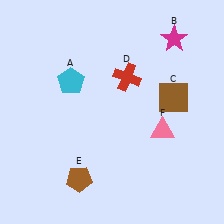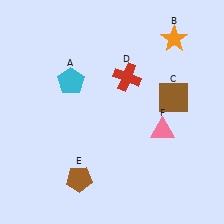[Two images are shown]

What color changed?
The star (B) changed from magenta in Image 1 to orange in Image 2.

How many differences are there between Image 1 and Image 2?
There is 1 difference between the two images.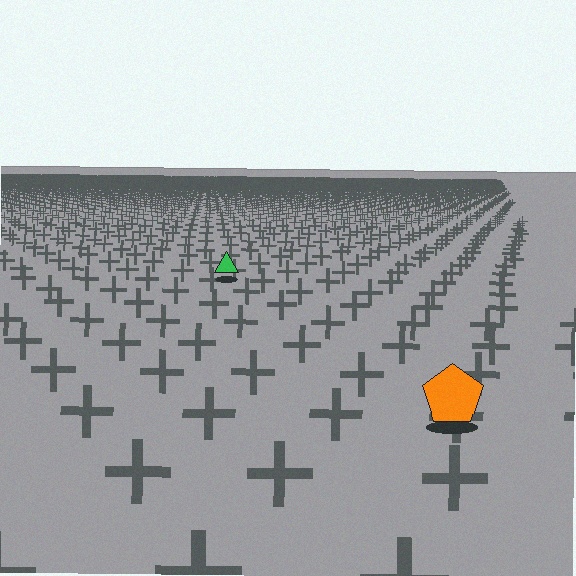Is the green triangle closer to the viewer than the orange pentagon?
No. The orange pentagon is closer — you can tell from the texture gradient: the ground texture is coarser near it.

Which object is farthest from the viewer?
The green triangle is farthest from the viewer. It appears smaller and the ground texture around it is denser.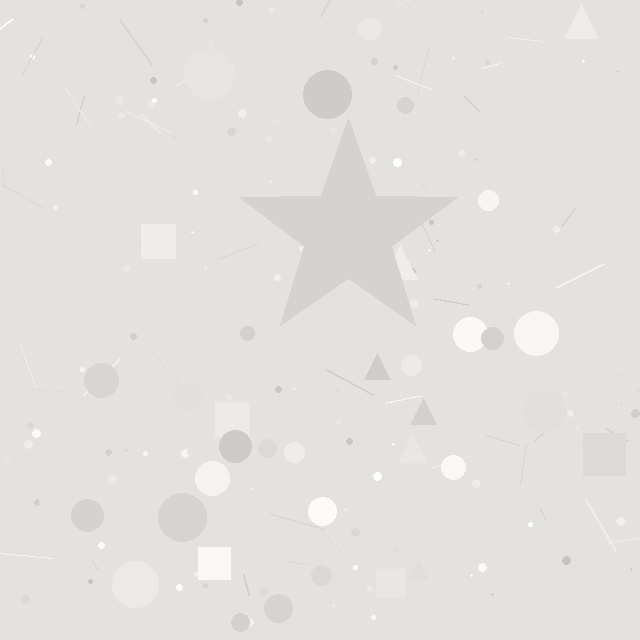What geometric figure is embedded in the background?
A star is embedded in the background.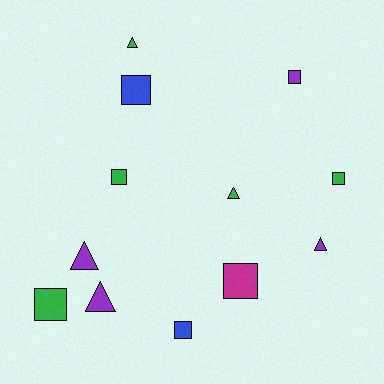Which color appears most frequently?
Green, with 5 objects.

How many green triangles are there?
There are 2 green triangles.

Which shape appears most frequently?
Square, with 7 objects.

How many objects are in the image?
There are 12 objects.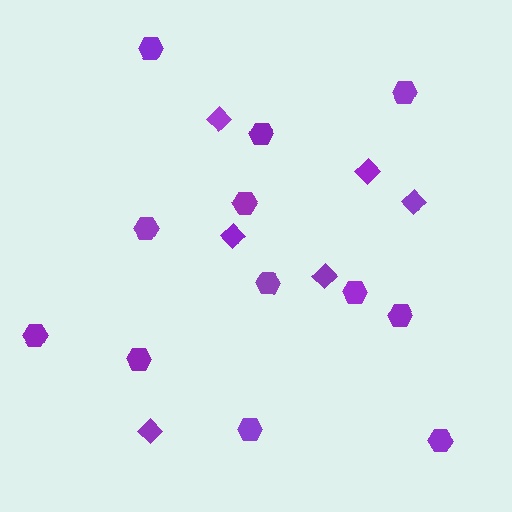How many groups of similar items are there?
There are 2 groups: one group of diamonds (6) and one group of hexagons (12).